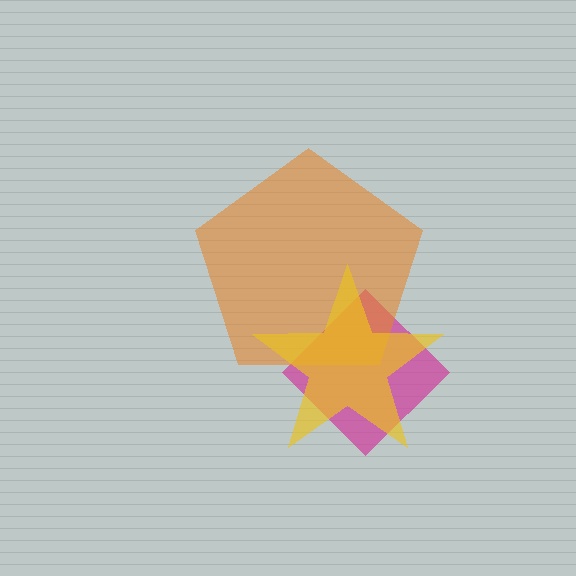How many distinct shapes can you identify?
There are 3 distinct shapes: a magenta diamond, an orange pentagon, a yellow star.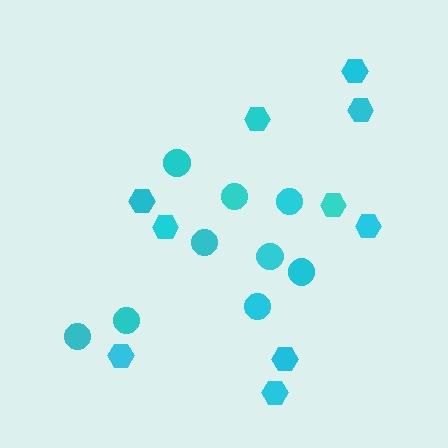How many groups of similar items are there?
There are 2 groups: one group of hexagons (10) and one group of circles (9).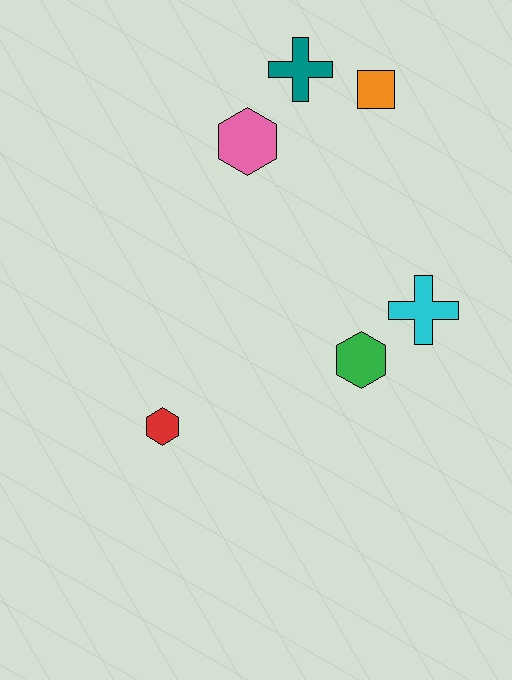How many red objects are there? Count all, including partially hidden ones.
There is 1 red object.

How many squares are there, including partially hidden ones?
There is 1 square.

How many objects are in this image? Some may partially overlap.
There are 6 objects.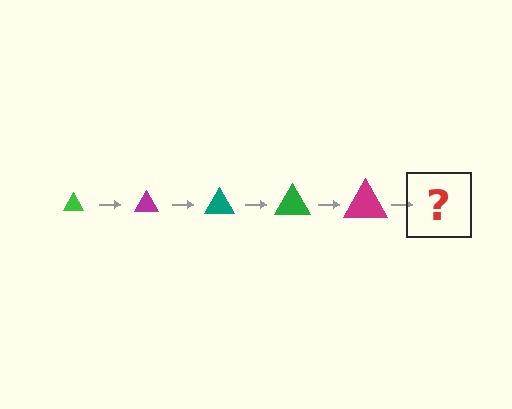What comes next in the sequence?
The next element should be a teal triangle, larger than the previous one.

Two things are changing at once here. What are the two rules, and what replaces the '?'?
The two rules are that the triangle grows larger each step and the color cycles through green, magenta, and teal. The '?' should be a teal triangle, larger than the previous one.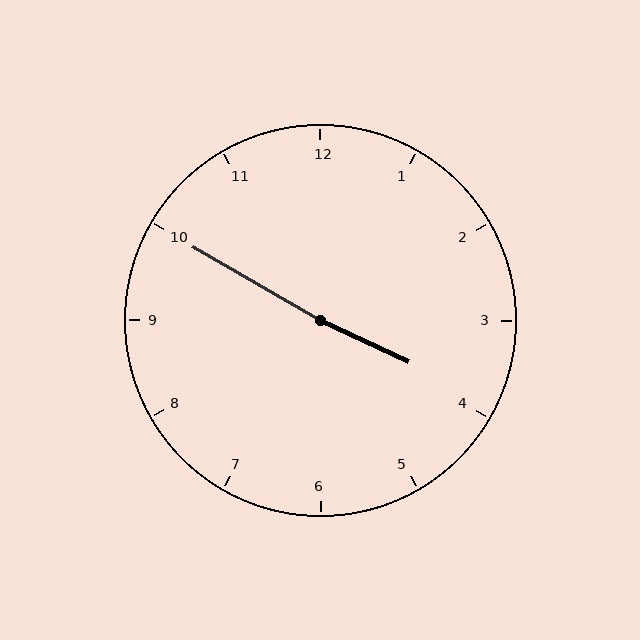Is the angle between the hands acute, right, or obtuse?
It is obtuse.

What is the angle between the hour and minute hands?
Approximately 175 degrees.